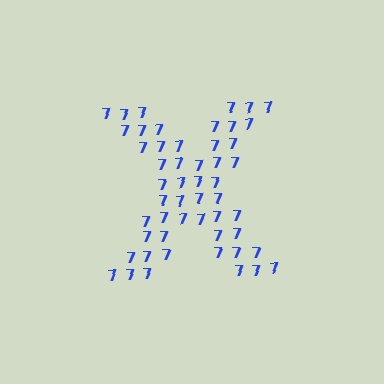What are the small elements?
The small elements are digit 7's.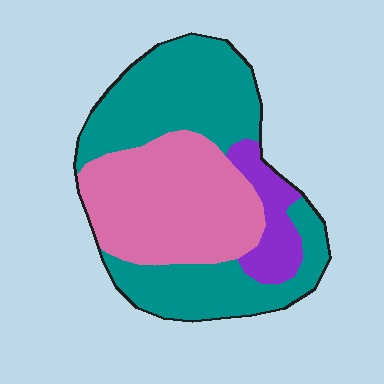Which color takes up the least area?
Purple, at roughly 10%.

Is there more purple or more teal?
Teal.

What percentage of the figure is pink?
Pink covers 38% of the figure.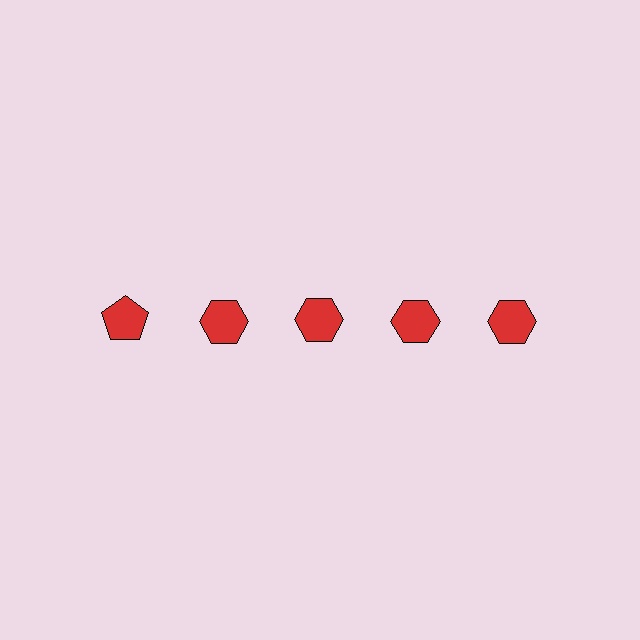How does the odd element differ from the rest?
It has a different shape: pentagon instead of hexagon.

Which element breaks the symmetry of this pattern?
The red pentagon in the top row, leftmost column breaks the symmetry. All other shapes are red hexagons.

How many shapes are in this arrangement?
There are 5 shapes arranged in a grid pattern.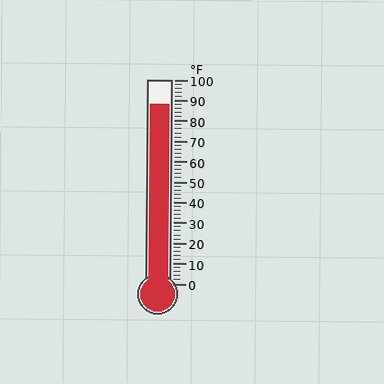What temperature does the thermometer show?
The thermometer shows approximately 88°F.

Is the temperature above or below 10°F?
The temperature is above 10°F.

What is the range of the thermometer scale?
The thermometer scale ranges from 0°F to 100°F.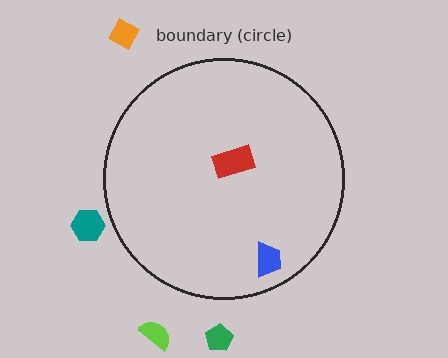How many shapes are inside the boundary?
2 inside, 4 outside.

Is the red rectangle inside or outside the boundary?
Inside.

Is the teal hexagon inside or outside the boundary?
Outside.